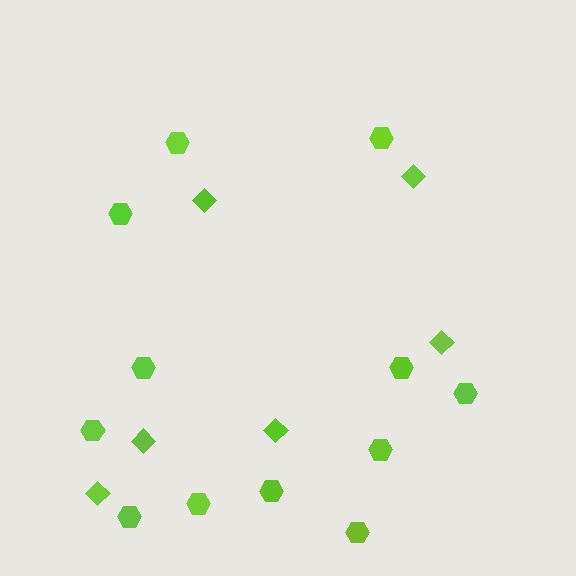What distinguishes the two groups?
There are 2 groups: one group of diamonds (6) and one group of hexagons (12).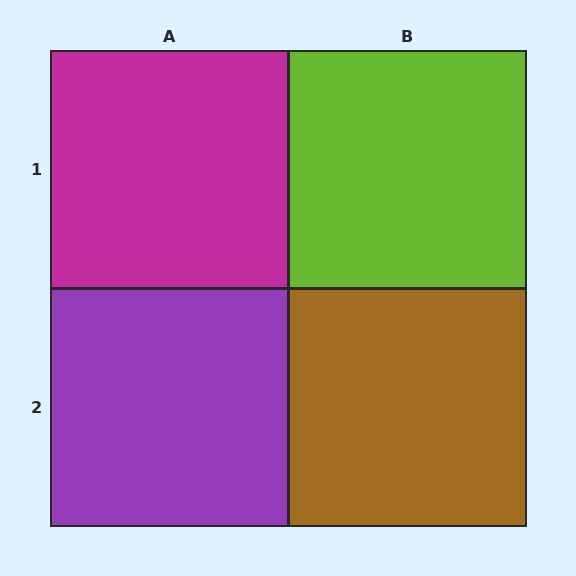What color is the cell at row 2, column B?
Brown.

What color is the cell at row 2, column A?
Purple.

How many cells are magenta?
1 cell is magenta.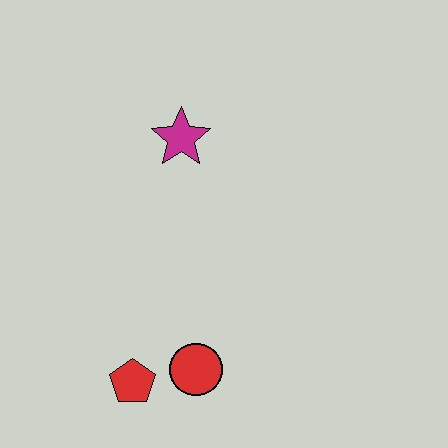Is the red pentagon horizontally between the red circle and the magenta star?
No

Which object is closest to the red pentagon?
The red circle is closest to the red pentagon.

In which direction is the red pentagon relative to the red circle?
The red pentagon is to the left of the red circle.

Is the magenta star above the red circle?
Yes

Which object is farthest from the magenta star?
The red pentagon is farthest from the magenta star.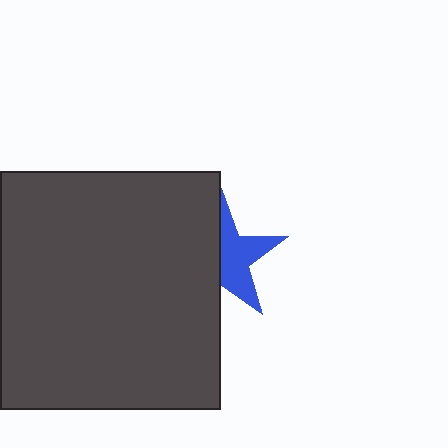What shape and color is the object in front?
The object in front is a dark gray rectangle.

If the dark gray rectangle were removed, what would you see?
You would see the complete blue star.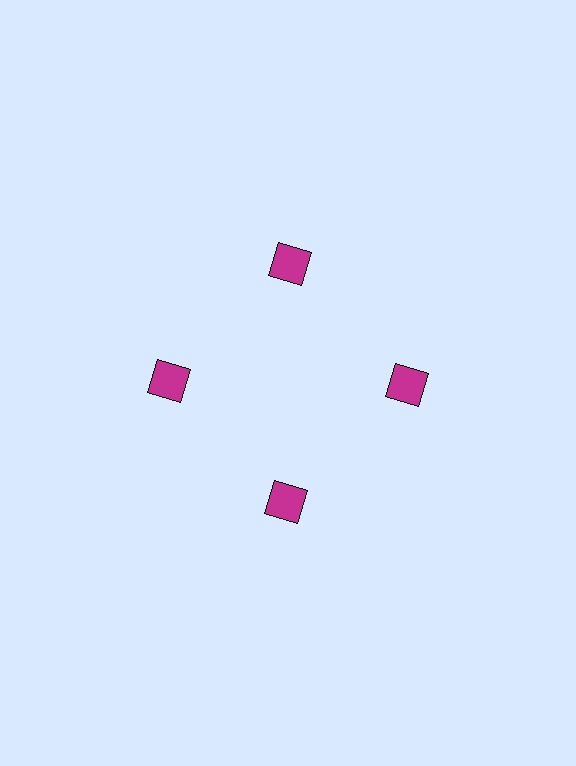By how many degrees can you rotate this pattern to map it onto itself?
The pattern maps onto itself every 90 degrees of rotation.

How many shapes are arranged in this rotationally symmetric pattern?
There are 4 shapes, arranged in 4 groups of 1.